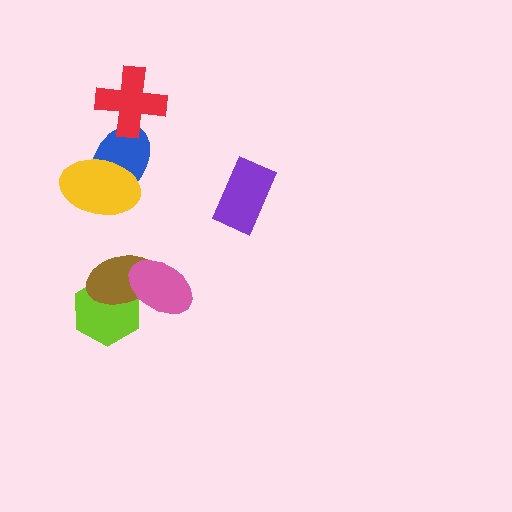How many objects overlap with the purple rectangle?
0 objects overlap with the purple rectangle.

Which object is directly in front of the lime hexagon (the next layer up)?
The brown ellipse is directly in front of the lime hexagon.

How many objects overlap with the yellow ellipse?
1 object overlaps with the yellow ellipse.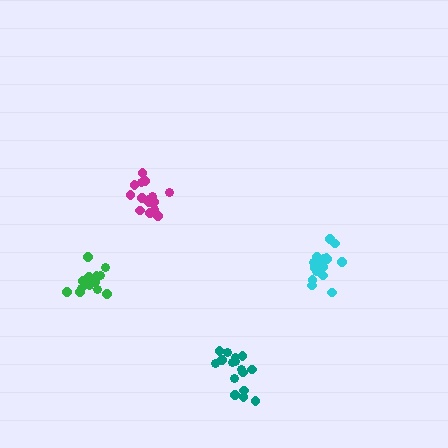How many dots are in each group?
Group 1: 16 dots, Group 2: 15 dots, Group 3: 14 dots, Group 4: 16 dots (61 total).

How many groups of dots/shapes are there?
There are 4 groups.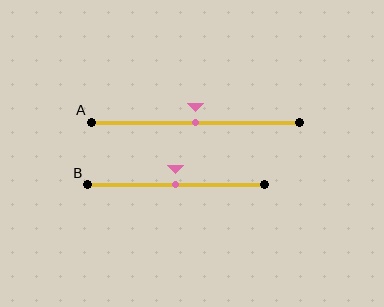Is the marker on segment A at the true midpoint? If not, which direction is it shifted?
Yes, the marker on segment A is at the true midpoint.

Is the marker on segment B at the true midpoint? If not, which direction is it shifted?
Yes, the marker on segment B is at the true midpoint.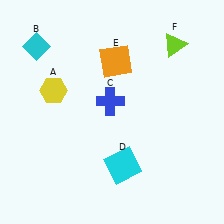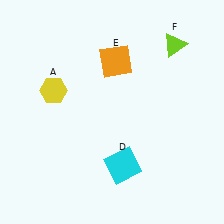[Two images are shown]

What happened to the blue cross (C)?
The blue cross (C) was removed in Image 2. It was in the top-left area of Image 1.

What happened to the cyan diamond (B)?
The cyan diamond (B) was removed in Image 2. It was in the top-left area of Image 1.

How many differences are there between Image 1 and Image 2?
There are 2 differences between the two images.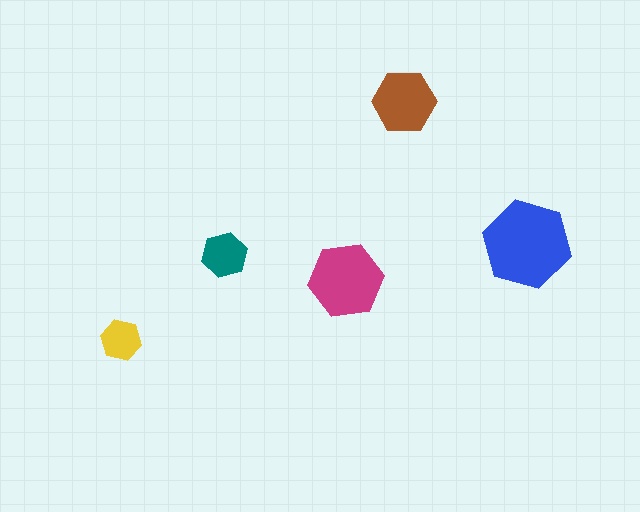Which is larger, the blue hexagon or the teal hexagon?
The blue one.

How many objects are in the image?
There are 5 objects in the image.